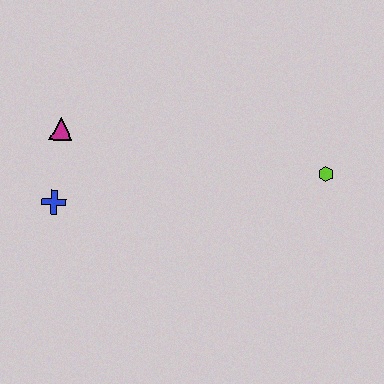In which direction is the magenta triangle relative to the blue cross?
The magenta triangle is above the blue cross.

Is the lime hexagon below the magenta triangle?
Yes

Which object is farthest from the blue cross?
The lime hexagon is farthest from the blue cross.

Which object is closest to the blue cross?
The magenta triangle is closest to the blue cross.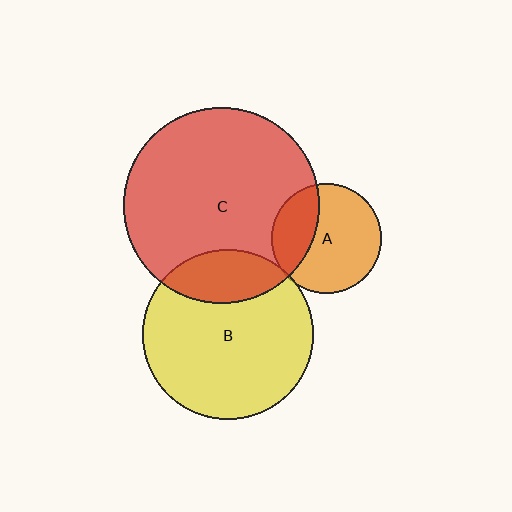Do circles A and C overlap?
Yes.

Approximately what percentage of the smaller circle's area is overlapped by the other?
Approximately 30%.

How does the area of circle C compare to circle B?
Approximately 1.3 times.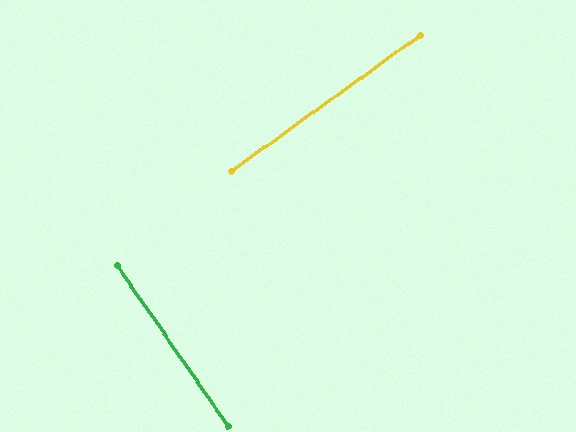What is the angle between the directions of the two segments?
Approximately 89 degrees.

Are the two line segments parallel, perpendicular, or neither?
Perpendicular — they meet at approximately 89°.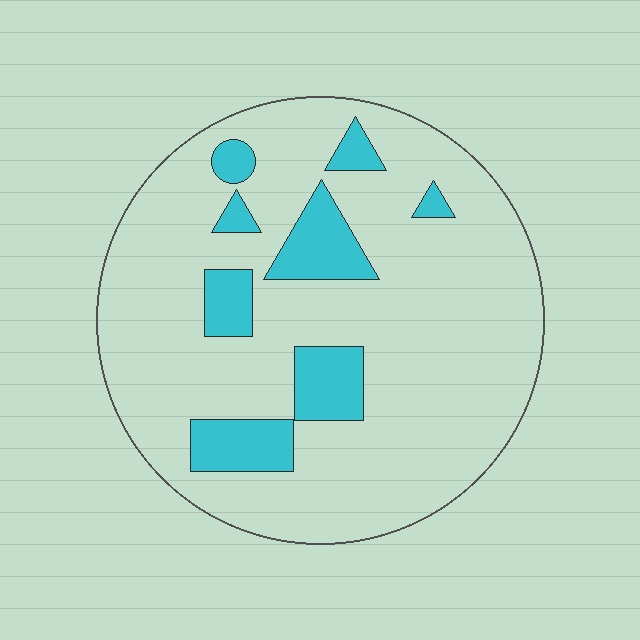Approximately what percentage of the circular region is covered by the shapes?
Approximately 15%.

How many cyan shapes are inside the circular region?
8.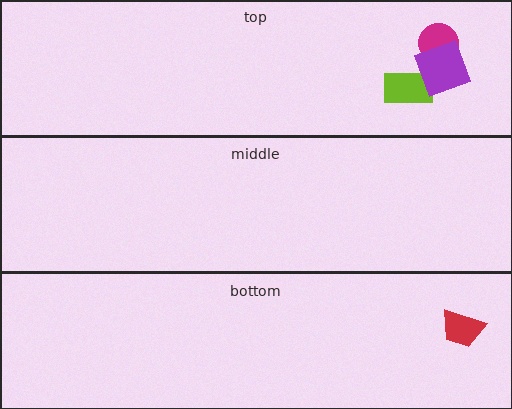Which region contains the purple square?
The top region.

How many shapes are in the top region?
3.